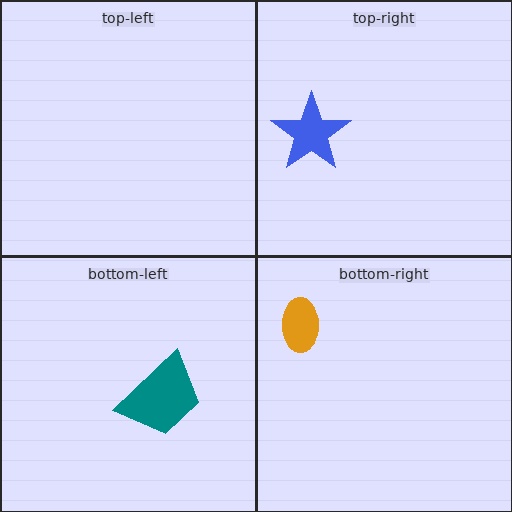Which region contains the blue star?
The top-right region.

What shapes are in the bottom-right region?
The orange ellipse.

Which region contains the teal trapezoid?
The bottom-left region.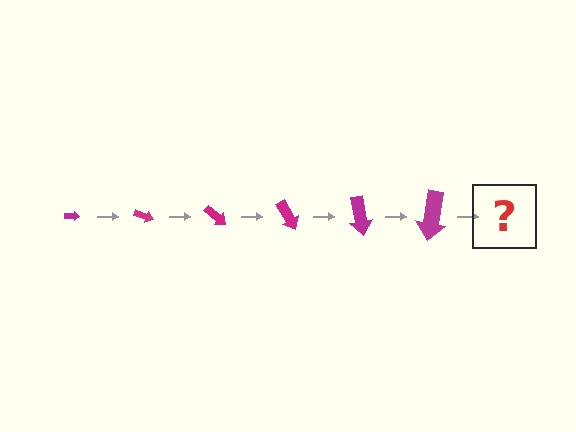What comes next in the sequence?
The next element should be an arrow, larger than the previous one and rotated 120 degrees from the start.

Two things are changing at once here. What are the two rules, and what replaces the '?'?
The two rules are that the arrow grows larger each step and it rotates 20 degrees each step. The '?' should be an arrow, larger than the previous one and rotated 120 degrees from the start.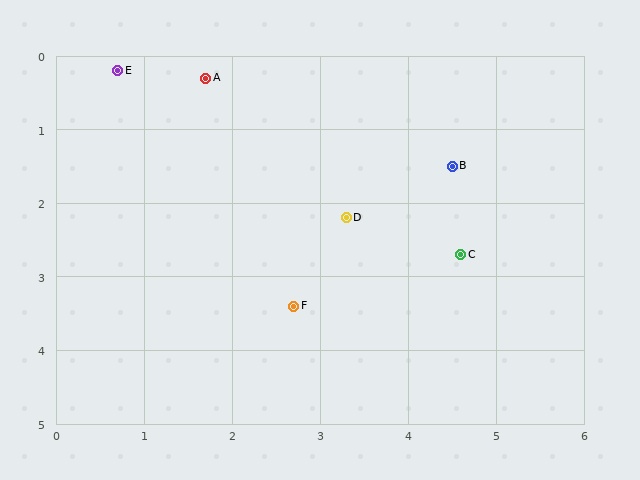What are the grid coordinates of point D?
Point D is at approximately (3.3, 2.2).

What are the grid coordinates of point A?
Point A is at approximately (1.7, 0.3).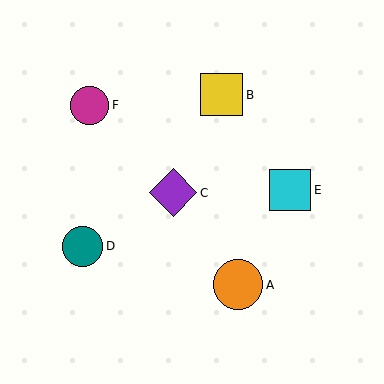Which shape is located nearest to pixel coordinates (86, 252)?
The teal circle (labeled D) at (83, 246) is nearest to that location.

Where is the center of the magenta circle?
The center of the magenta circle is at (90, 105).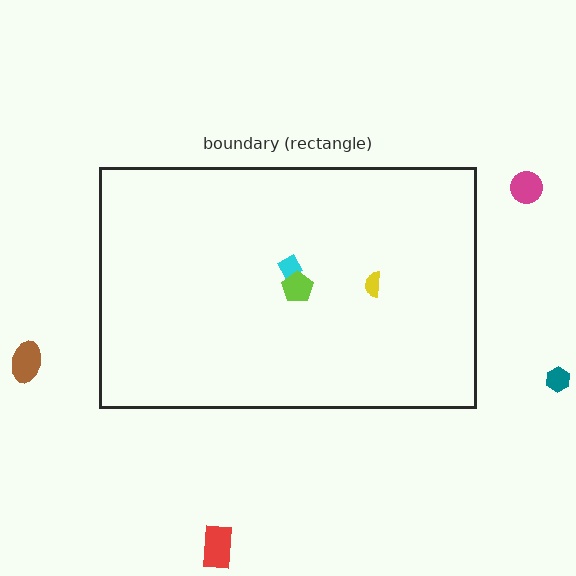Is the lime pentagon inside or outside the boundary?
Inside.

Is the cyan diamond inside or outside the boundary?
Inside.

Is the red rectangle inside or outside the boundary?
Outside.